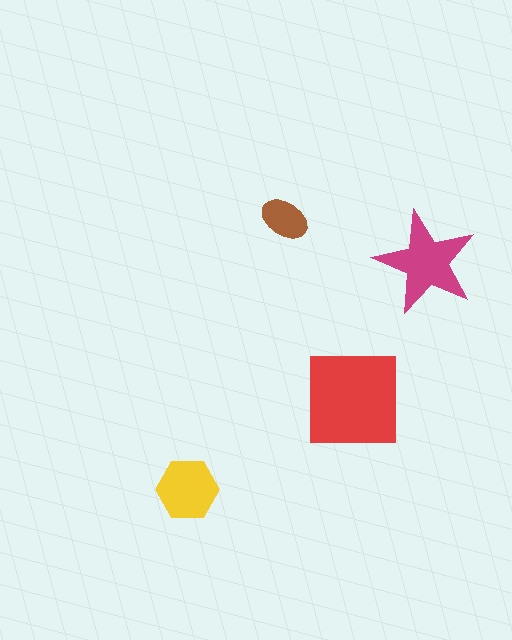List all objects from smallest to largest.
The brown ellipse, the yellow hexagon, the magenta star, the red square.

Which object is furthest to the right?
The magenta star is rightmost.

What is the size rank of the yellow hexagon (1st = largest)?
3rd.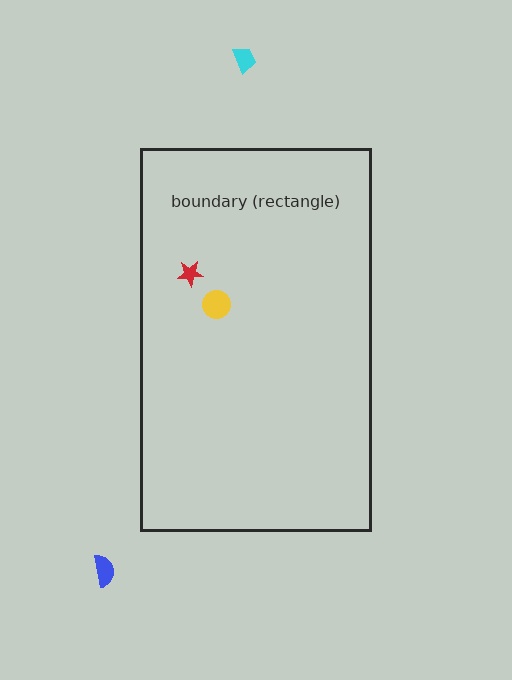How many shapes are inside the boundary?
2 inside, 2 outside.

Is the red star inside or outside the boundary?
Inside.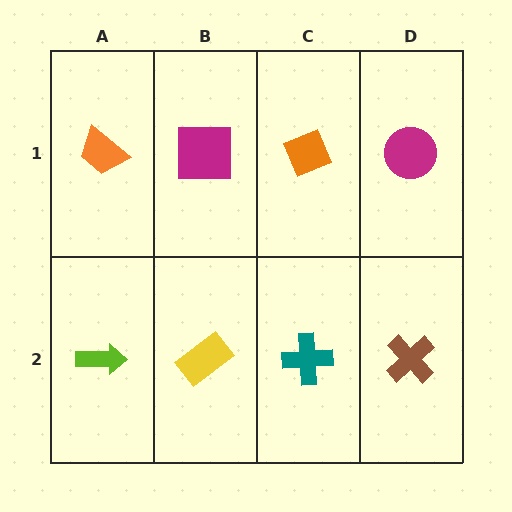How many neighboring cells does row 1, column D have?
2.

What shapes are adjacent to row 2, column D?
A magenta circle (row 1, column D), a teal cross (row 2, column C).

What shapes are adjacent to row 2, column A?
An orange trapezoid (row 1, column A), a yellow rectangle (row 2, column B).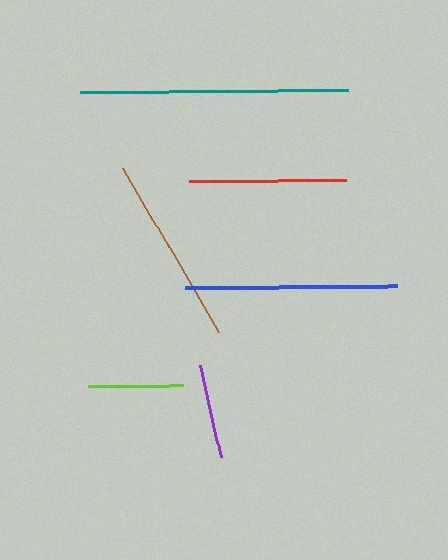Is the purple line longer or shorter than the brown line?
The brown line is longer than the purple line.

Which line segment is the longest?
The teal line is the longest at approximately 268 pixels.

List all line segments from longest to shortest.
From longest to shortest: teal, blue, brown, red, lime, purple.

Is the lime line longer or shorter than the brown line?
The brown line is longer than the lime line.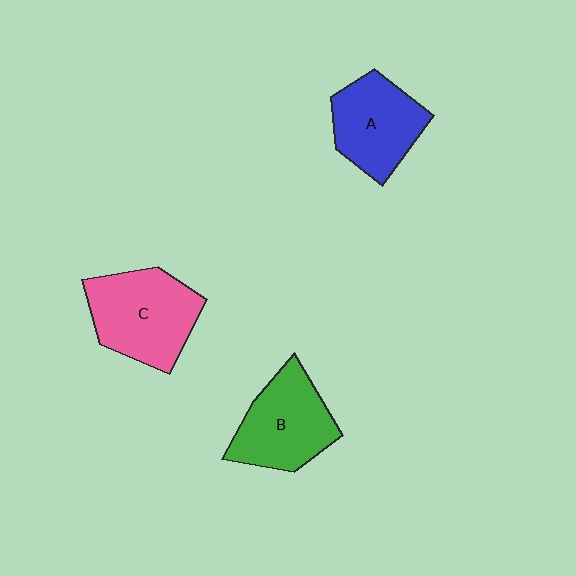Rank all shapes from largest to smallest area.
From largest to smallest: C (pink), B (green), A (blue).